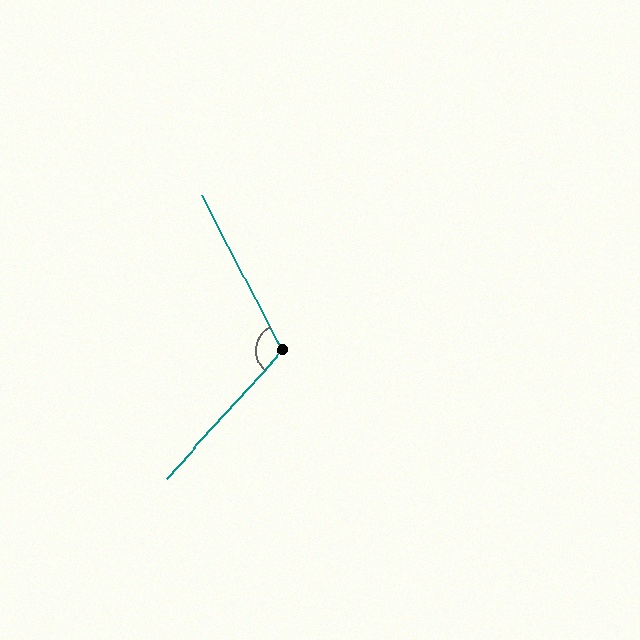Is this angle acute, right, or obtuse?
It is obtuse.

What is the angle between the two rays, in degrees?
Approximately 110 degrees.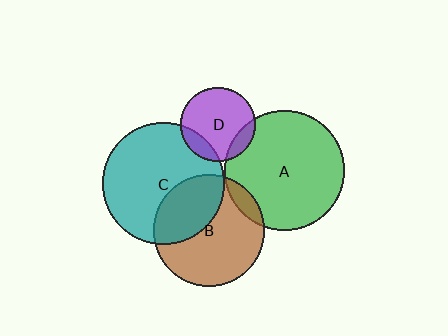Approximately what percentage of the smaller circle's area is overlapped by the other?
Approximately 15%.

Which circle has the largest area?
Circle C (teal).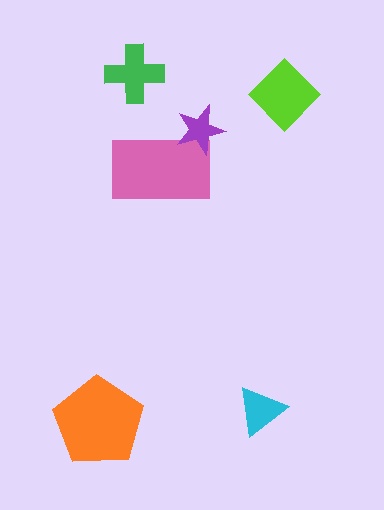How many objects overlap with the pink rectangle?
1 object overlaps with the pink rectangle.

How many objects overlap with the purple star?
1 object overlaps with the purple star.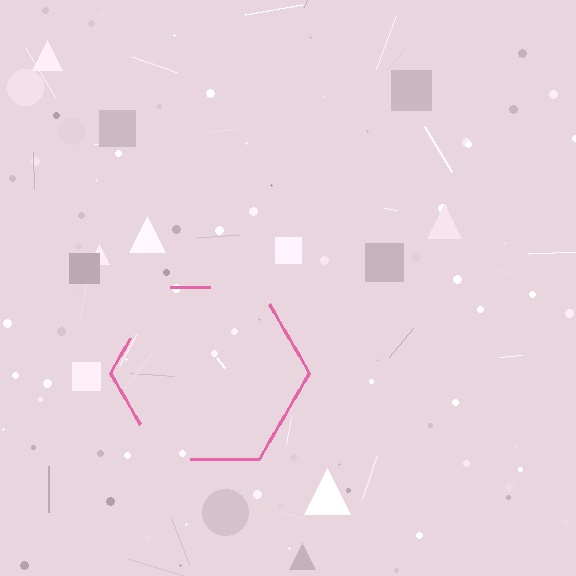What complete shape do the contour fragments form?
The contour fragments form a hexagon.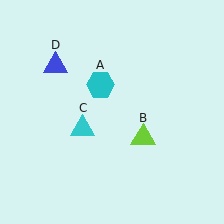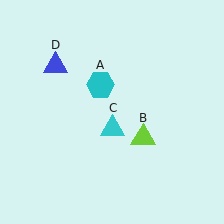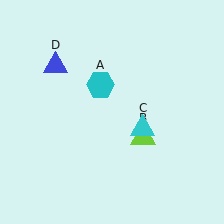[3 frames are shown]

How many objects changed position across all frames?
1 object changed position: cyan triangle (object C).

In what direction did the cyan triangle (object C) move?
The cyan triangle (object C) moved right.